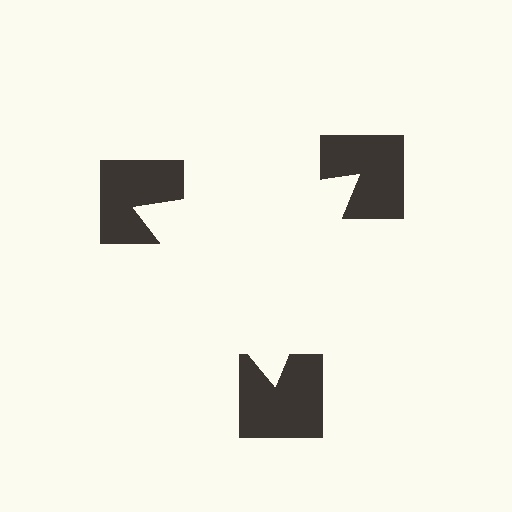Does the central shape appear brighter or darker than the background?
It typically appears slightly brighter than the background, even though no actual brightness change is drawn.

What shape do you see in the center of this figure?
An illusory triangle — its edges are inferred from the aligned wedge cuts in the notched squares, not physically drawn.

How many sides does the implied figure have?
3 sides.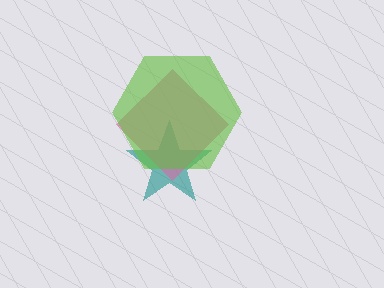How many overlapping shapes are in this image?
There are 3 overlapping shapes in the image.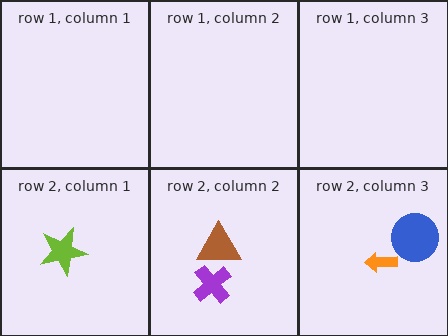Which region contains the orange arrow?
The row 2, column 3 region.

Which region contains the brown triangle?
The row 2, column 2 region.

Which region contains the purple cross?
The row 2, column 2 region.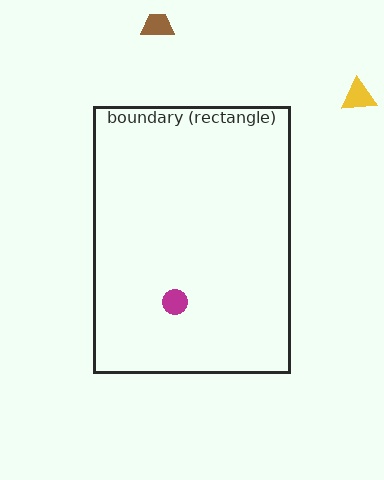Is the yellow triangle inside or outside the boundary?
Outside.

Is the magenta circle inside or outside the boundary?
Inside.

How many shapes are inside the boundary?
1 inside, 2 outside.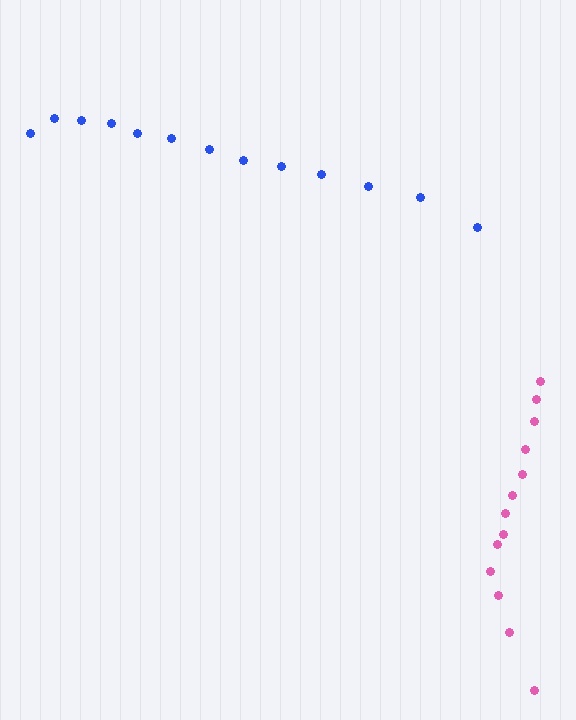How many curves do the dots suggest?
There are 2 distinct paths.